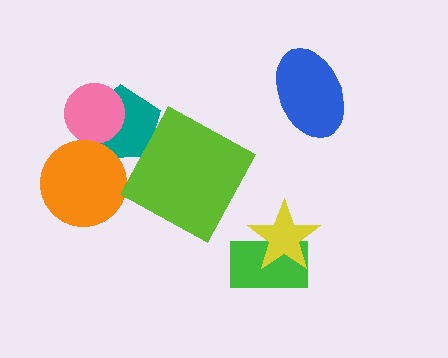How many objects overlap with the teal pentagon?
2 objects overlap with the teal pentagon.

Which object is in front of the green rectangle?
The yellow star is in front of the green rectangle.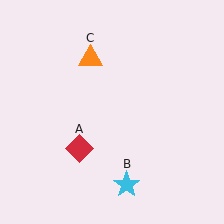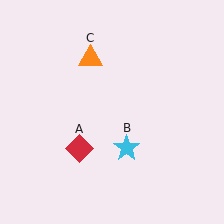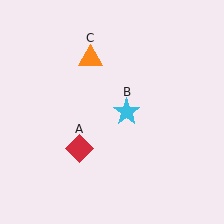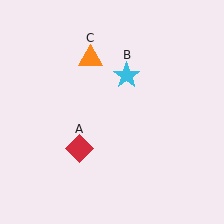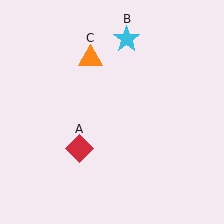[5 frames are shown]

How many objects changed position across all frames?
1 object changed position: cyan star (object B).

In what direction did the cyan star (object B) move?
The cyan star (object B) moved up.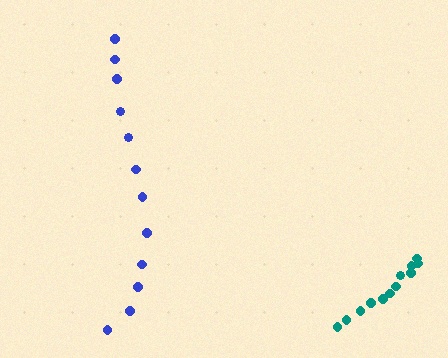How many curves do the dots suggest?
There are 2 distinct paths.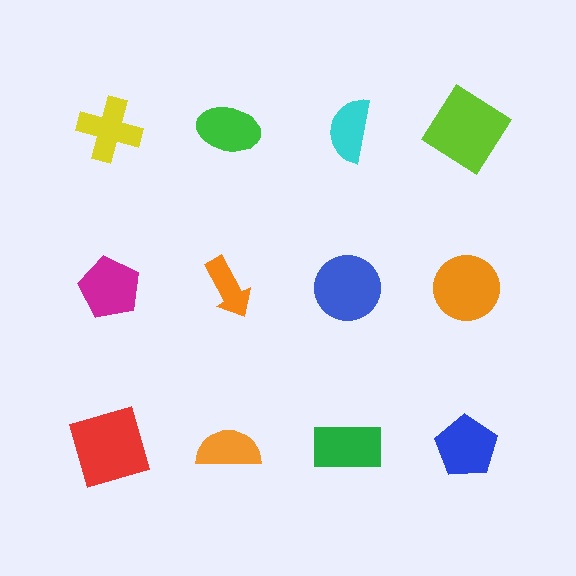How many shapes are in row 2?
4 shapes.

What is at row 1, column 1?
A yellow cross.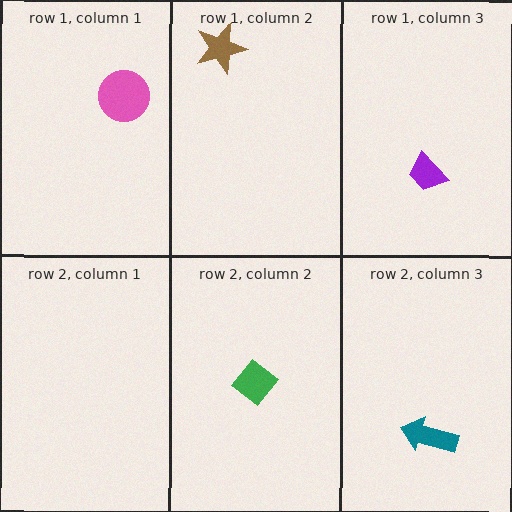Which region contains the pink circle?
The row 1, column 1 region.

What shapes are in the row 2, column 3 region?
The teal arrow.